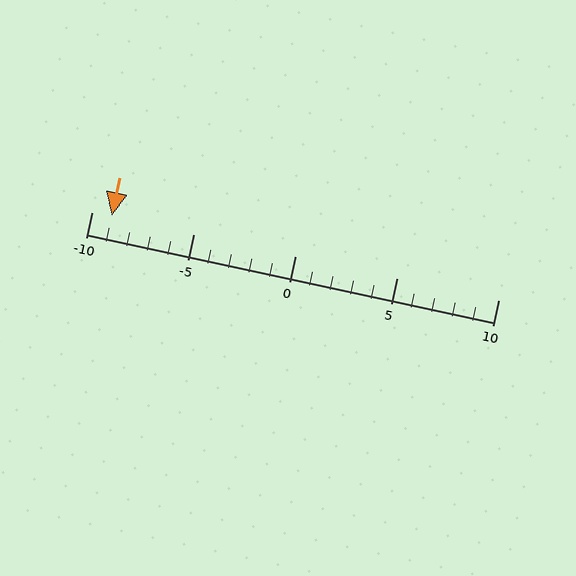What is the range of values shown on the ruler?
The ruler shows values from -10 to 10.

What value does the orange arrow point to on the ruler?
The orange arrow points to approximately -9.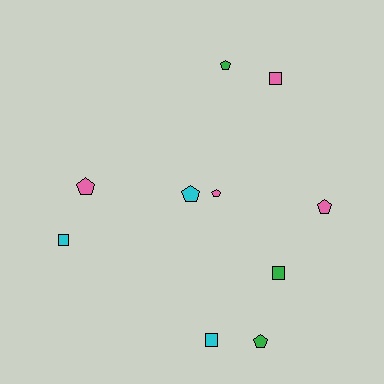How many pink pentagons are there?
There are 3 pink pentagons.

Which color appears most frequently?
Pink, with 4 objects.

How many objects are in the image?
There are 10 objects.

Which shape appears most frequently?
Pentagon, with 6 objects.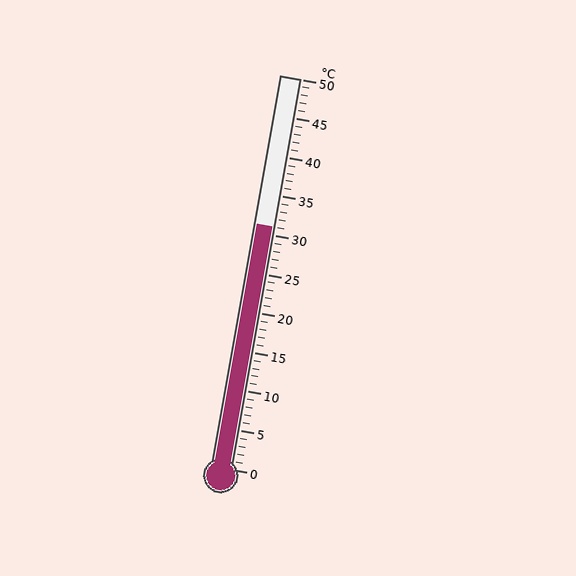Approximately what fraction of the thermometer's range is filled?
The thermometer is filled to approximately 60% of its range.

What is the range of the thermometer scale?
The thermometer scale ranges from 0°C to 50°C.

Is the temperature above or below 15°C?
The temperature is above 15°C.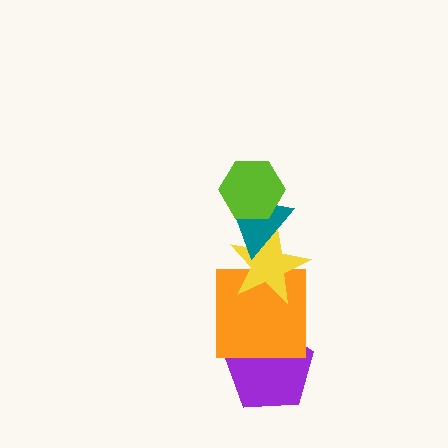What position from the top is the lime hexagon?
The lime hexagon is 1st from the top.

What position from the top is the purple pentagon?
The purple pentagon is 5th from the top.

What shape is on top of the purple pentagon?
The orange square is on top of the purple pentagon.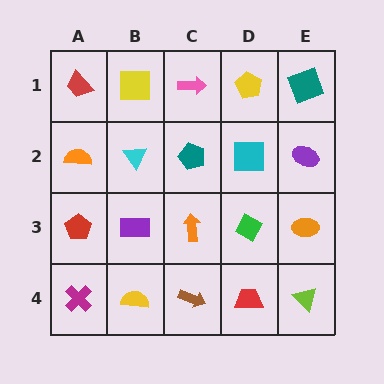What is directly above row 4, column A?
A red pentagon.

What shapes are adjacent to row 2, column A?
A red trapezoid (row 1, column A), a red pentagon (row 3, column A), a cyan triangle (row 2, column B).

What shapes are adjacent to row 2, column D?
A yellow pentagon (row 1, column D), a green diamond (row 3, column D), a teal pentagon (row 2, column C), a purple ellipse (row 2, column E).